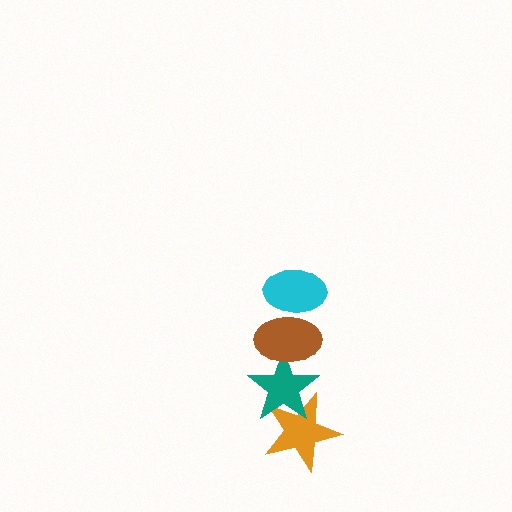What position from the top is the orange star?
The orange star is 4th from the top.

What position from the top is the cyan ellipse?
The cyan ellipse is 1st from the top.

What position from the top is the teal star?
The teal star is 3rd from the top.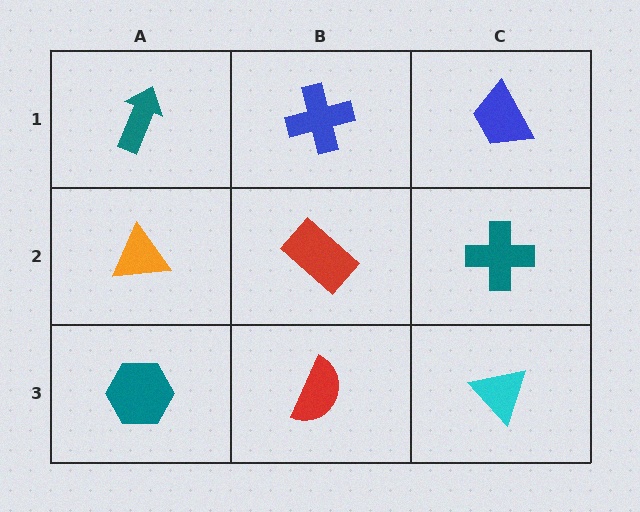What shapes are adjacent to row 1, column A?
An orange triangle (row 2, column A), a blue cross (row 1, column B).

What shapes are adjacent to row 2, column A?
A teal arrow (row 1, column A), a teal hexagon (row 3, column A), a red rectangle (row 2, column B).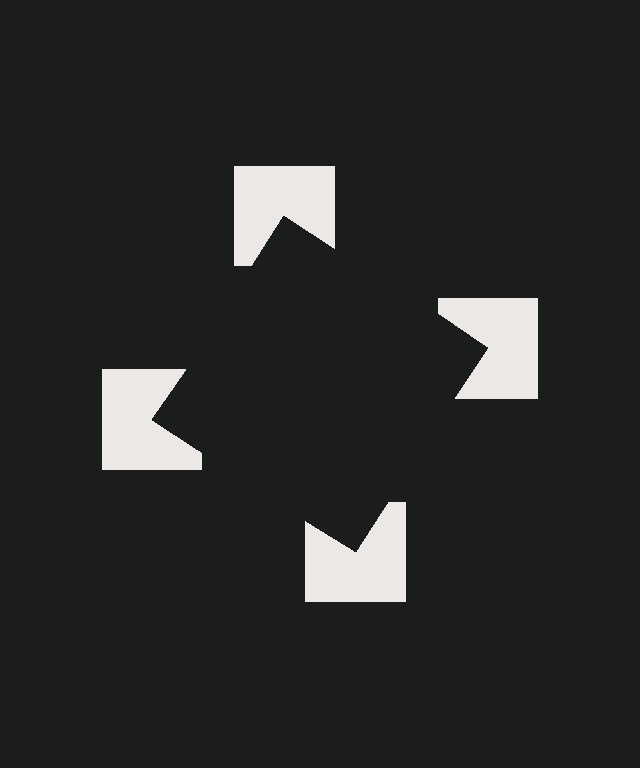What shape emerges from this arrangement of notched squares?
An illusory square — its edges are inferred from the aligned wedge cuts in the notched squares, not physically drawn.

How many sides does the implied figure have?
4 sides.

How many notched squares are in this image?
There are 4 — one at each vertex of the illusory square.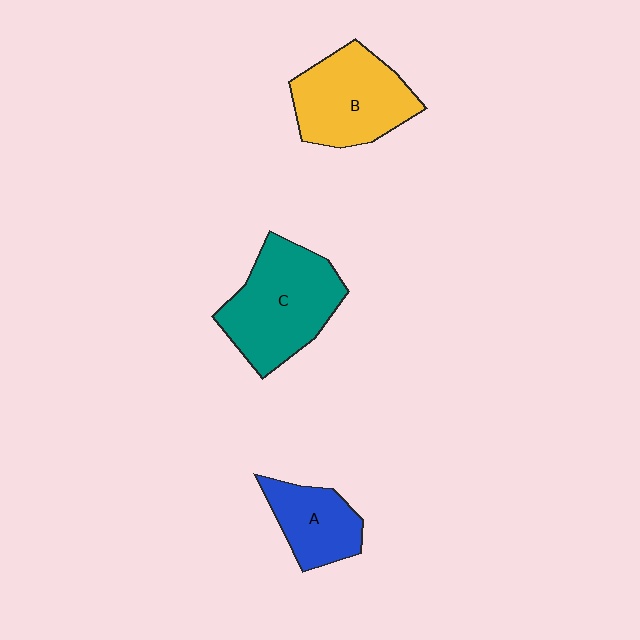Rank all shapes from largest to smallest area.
From largest to smallest: C (teal), B (yellow), A (blue).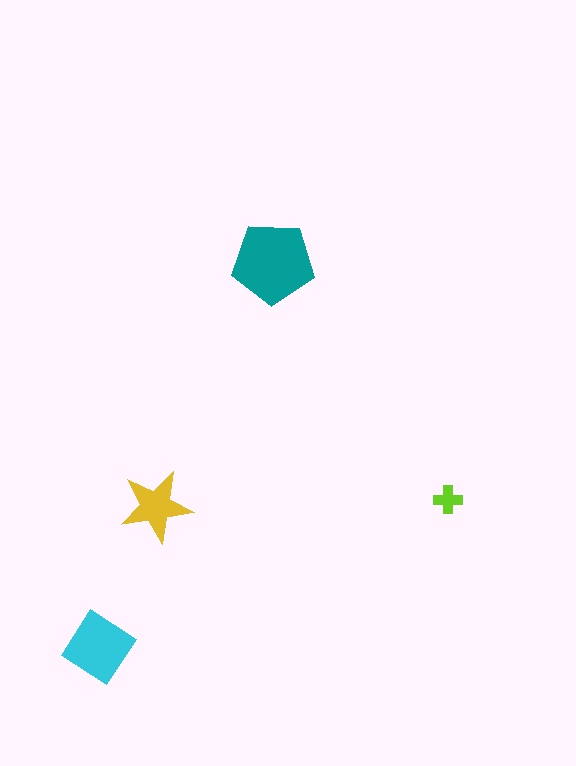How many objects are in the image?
There are 4 objects in the image.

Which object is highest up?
The teal pentagon is topmost.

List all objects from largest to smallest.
The teal pentagon, the cyan diamond, the yellow star, the lime cross.